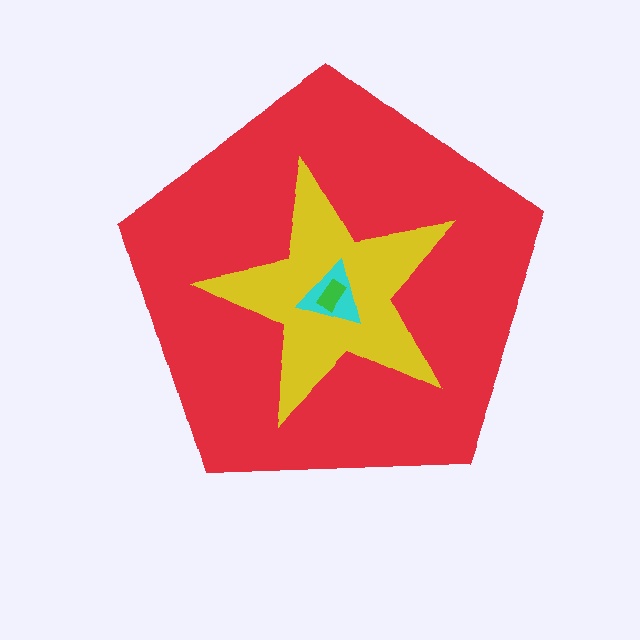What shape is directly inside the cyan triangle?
The green rectangle.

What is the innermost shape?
The green rectangle.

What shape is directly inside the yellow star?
The cyan triangle.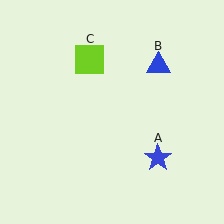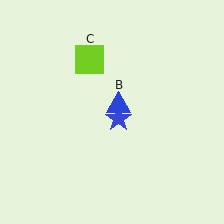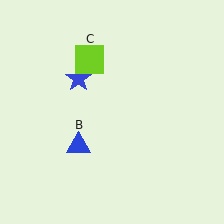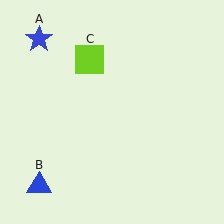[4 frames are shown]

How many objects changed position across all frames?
2 objects changed position: blue star (object A), blue triangle (object B).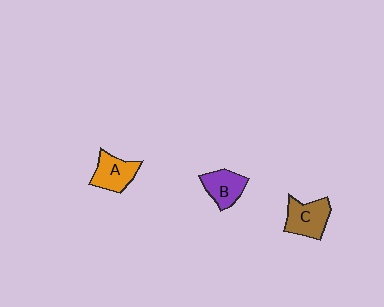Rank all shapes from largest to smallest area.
From largest to smallest: C (brown), A (orange), B (purple).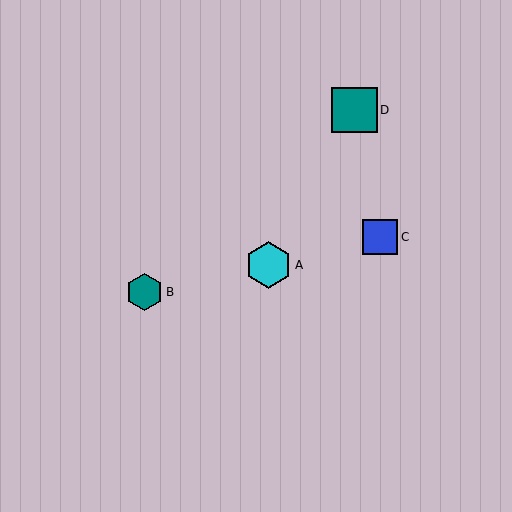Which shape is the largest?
The cyan hexagon (labeled A) is the largest.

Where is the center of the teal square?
The center of the teal square is at (354, 110).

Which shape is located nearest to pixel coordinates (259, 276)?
The cyan hexagon (labeled A) at (268, 265) is nearest to that location.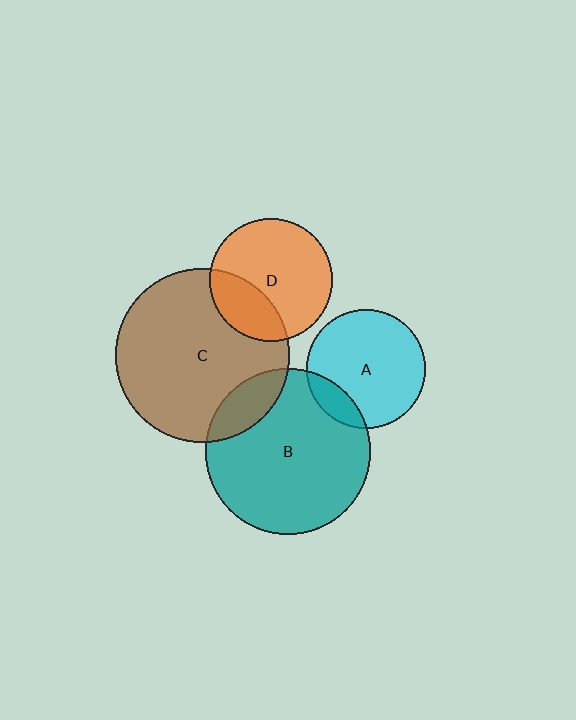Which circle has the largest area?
Circle C (brown).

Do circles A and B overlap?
Yes.